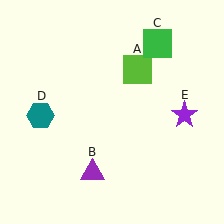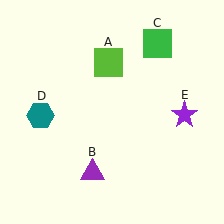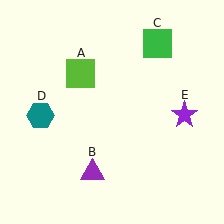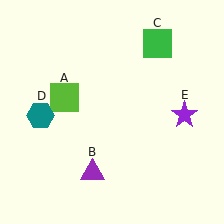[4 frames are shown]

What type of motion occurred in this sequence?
The lime square (object A) rotated counterclockwise around the center of the scene.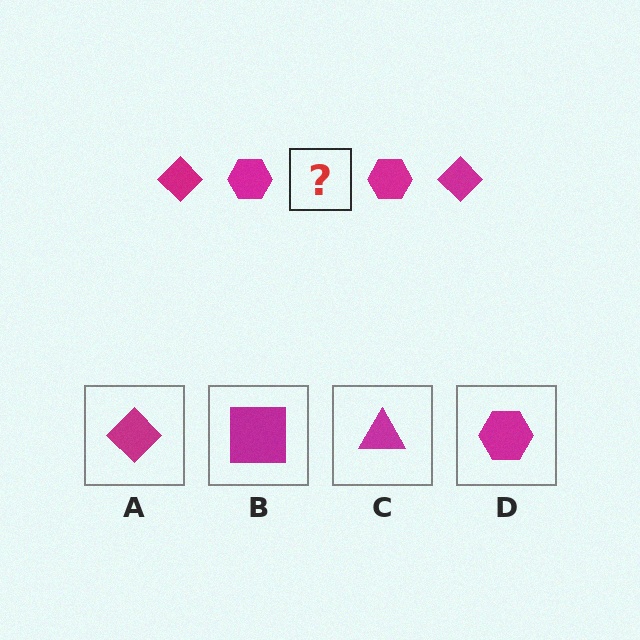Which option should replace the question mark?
Option A.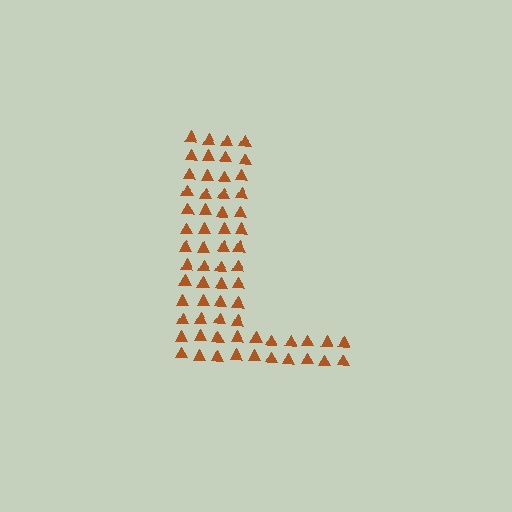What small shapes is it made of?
It is made of small triangles.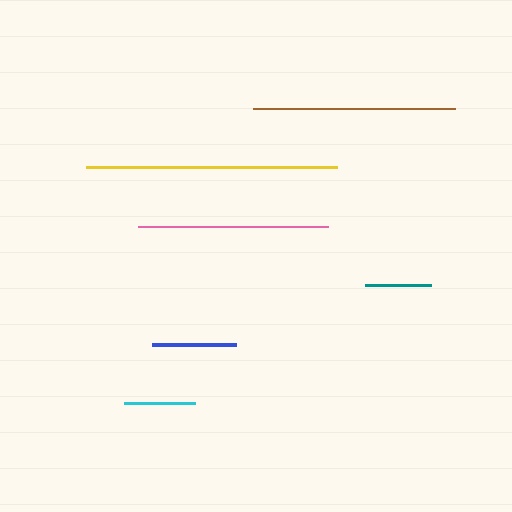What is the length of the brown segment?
The brown segment is approximately 202 pixels long.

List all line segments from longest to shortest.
From longest to shortest: yellow, brown, pink, blue, cyan, teal.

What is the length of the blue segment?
The blue segment is approximately 84 pixels long.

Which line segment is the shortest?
The teal line is the shortest at approximately 66 pixels.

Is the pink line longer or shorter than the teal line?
The pink line is longer than the teal line.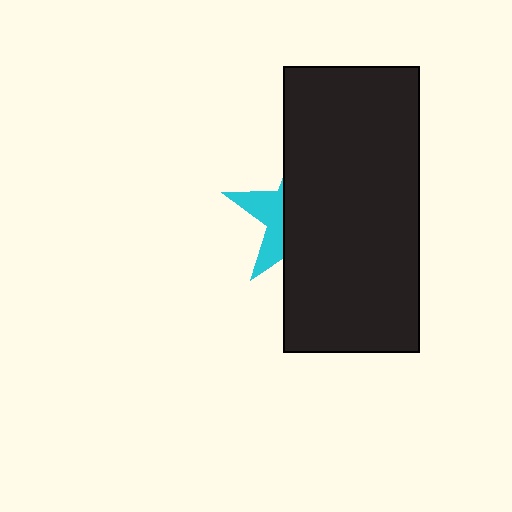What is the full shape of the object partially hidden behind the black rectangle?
The partially hidden object is a cyan star.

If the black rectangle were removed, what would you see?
You would see the complete cyan star.